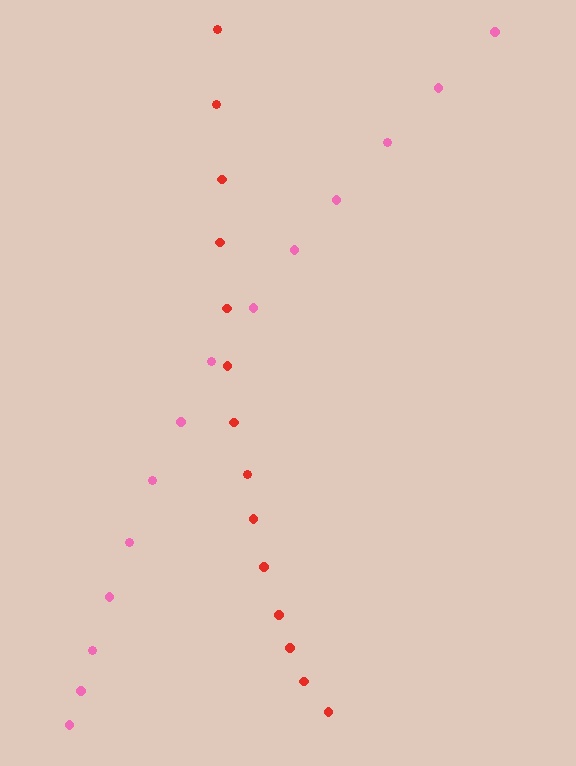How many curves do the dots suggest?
There are 2 distinct paths.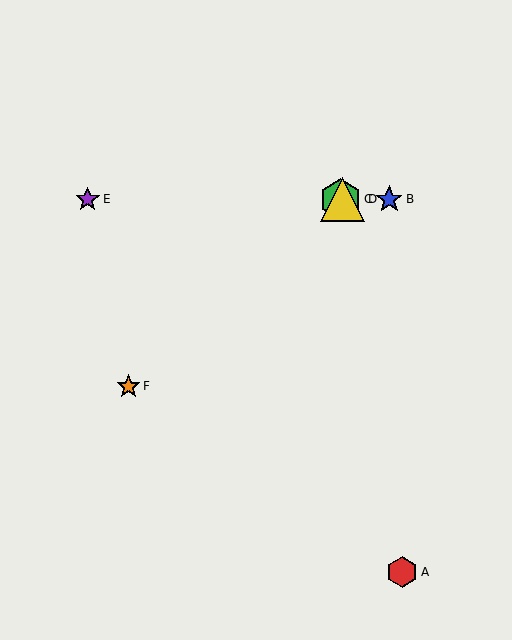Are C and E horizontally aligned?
Yes, both are at y≈199.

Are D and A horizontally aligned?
No, D is at y≈199 and A is at y≈572.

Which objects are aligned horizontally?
Objects B, C, D, E are aligned horizontally.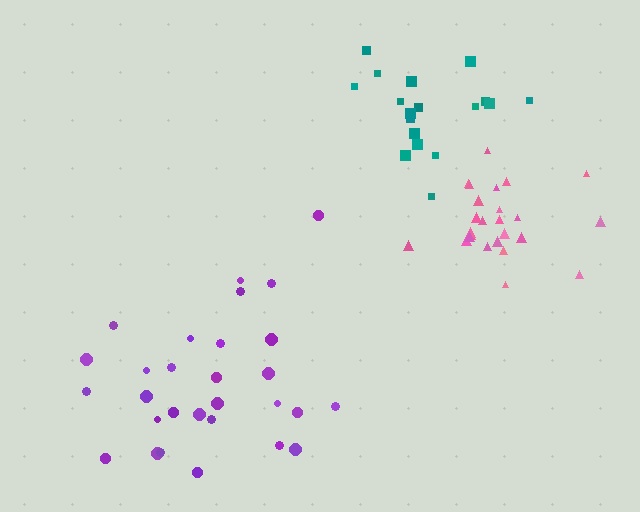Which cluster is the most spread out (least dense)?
Teal.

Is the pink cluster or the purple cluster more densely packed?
Pink.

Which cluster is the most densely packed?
Pink.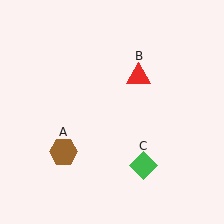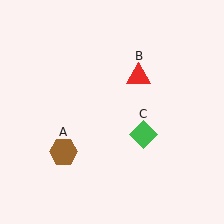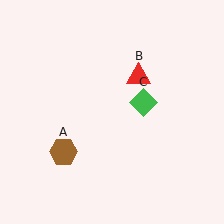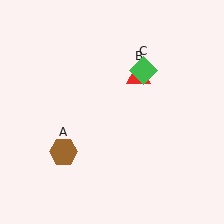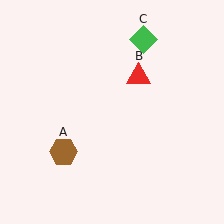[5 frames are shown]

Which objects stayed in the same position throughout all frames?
Brown hexagon (object A) and red triangle (object B) remained stationary.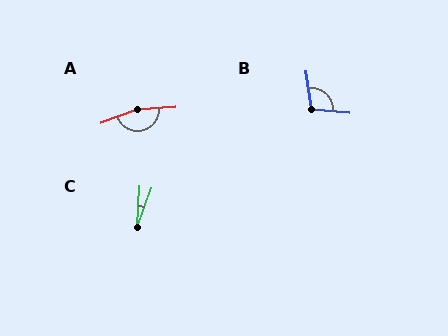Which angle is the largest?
A, at approximately 163 degrees.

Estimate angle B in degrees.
Approximately 103 degrees.